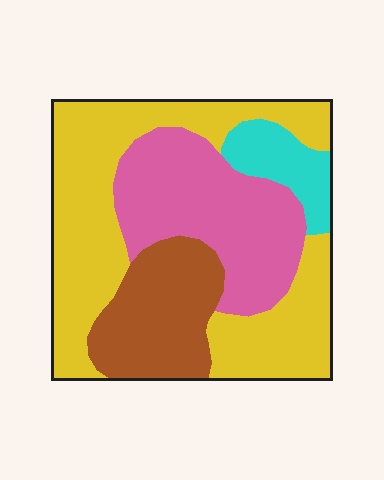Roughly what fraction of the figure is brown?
Brown takes up about one fifth (1/5) of the figure.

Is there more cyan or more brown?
Brown.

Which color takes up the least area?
Cyan, at roughly 10%.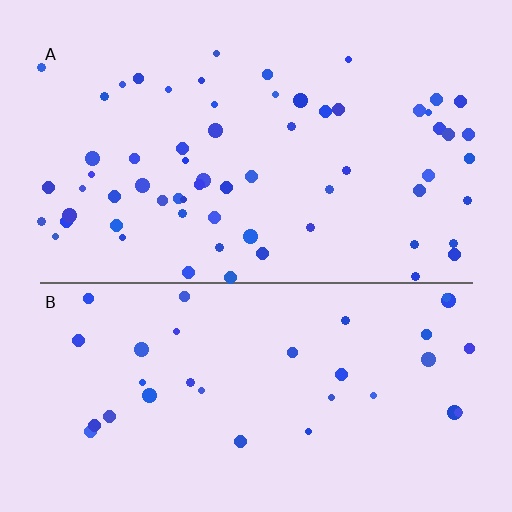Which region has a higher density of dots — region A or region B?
A (the top).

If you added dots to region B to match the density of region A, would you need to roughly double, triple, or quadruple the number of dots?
Approximately double.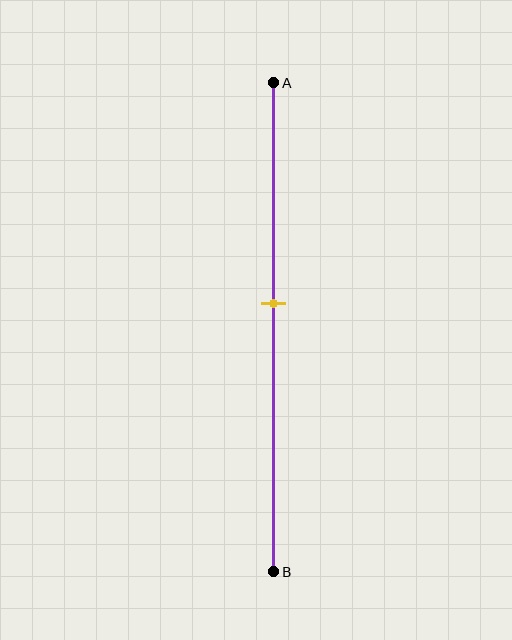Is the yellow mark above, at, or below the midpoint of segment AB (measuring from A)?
The yellow mark is above the midpoint of segment AB.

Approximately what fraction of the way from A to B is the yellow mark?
The yellow mark is approximately 45% of the way from A to B.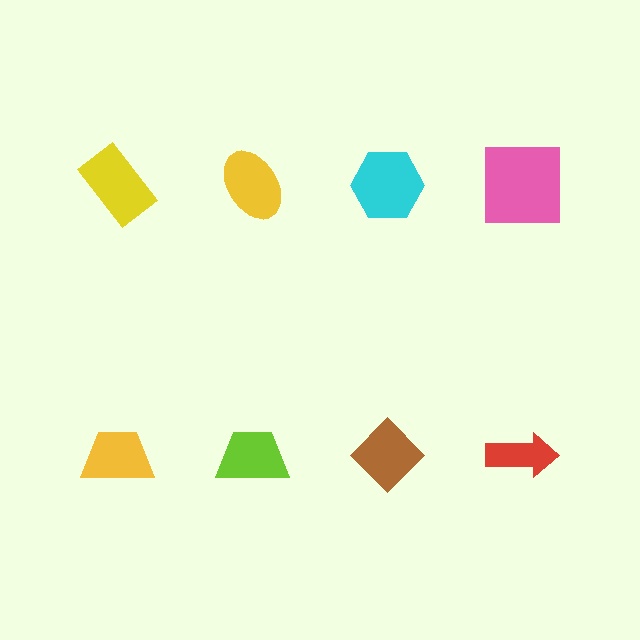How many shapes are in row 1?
4 shapes.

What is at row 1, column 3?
A cyan hexagon.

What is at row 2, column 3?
A brown diamond.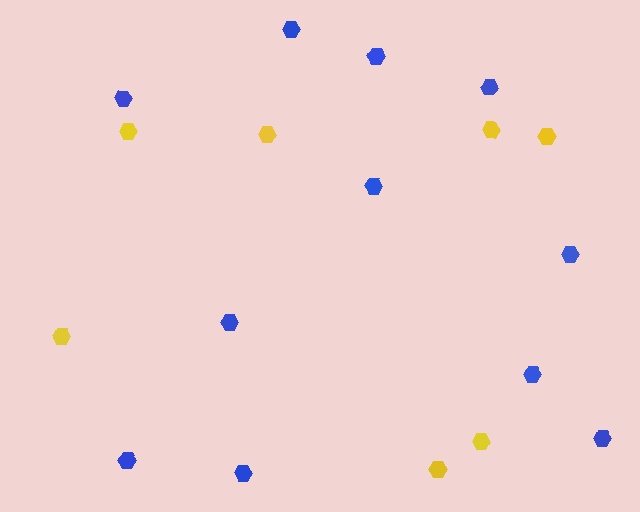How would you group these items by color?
There are 2 groups: one group of blue hexagons (11) and one group of yellow hexagons (7).